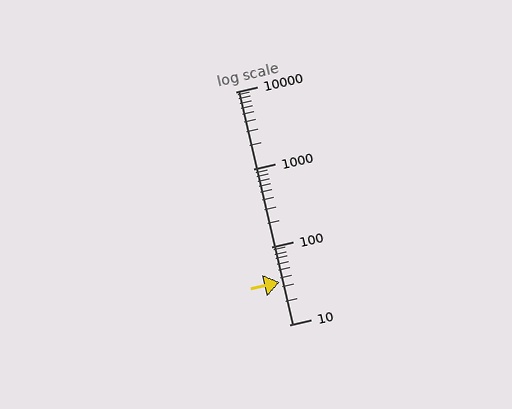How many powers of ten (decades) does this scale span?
The scale spans 3 decades, from 10 to 10000.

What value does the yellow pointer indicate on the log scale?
The pointer indicates approximately 35.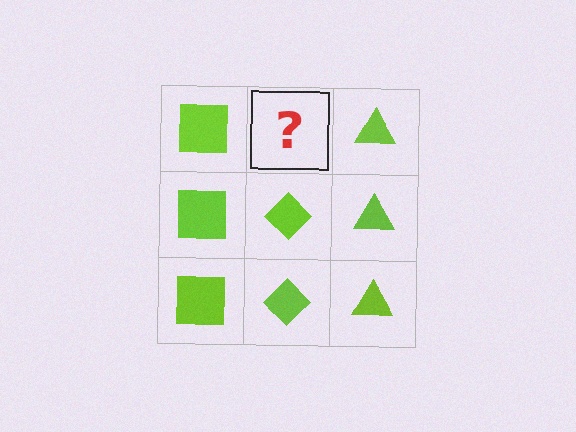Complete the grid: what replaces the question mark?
The question mark should be replaced with a lime diamond.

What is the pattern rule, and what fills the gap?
The rule is that each column has a consistent shape. The gap should be filled with a lime diamond.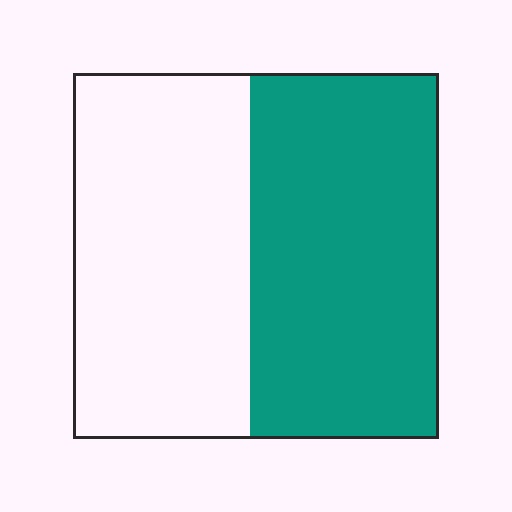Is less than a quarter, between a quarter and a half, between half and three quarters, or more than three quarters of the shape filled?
Between half and three quarters.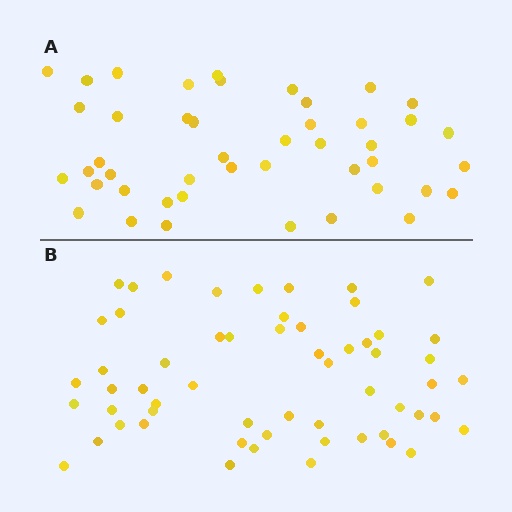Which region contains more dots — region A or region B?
Region B (the bottom region) has more dots.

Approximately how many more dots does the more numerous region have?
Region B has approximately 15 more dots than region A.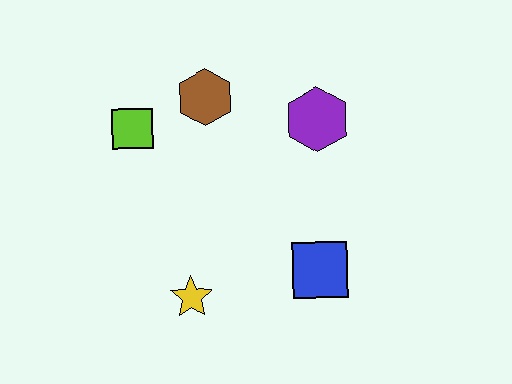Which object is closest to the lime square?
The brown hexagon is closest to the lime square.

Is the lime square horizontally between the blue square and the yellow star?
No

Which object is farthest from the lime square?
The blue square is farthest from the lime square.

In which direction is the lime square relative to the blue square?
The lime square is to the left of the blue square.